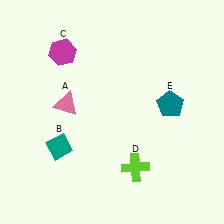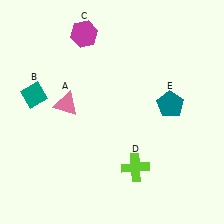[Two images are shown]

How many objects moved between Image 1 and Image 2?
2 objects moved between the two images.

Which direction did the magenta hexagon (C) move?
The magenta hexagon (C) moved right.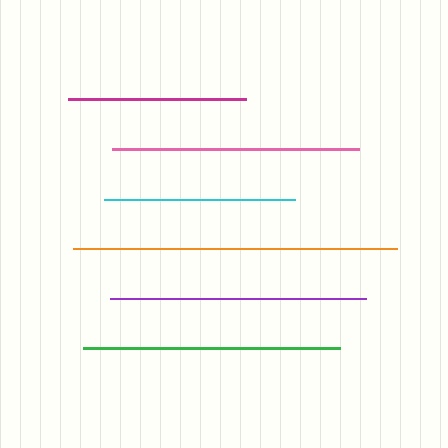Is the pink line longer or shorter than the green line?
The green line is longer than the pink line.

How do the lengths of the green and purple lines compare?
The green and purple lines are approximately the same length.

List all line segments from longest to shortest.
From longest to shortest: orange, green, purple, pink, cyan, magenta.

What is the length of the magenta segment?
The magenta segment is approximately 177 pixels long.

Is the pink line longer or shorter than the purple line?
The purple line is longer than the pink line.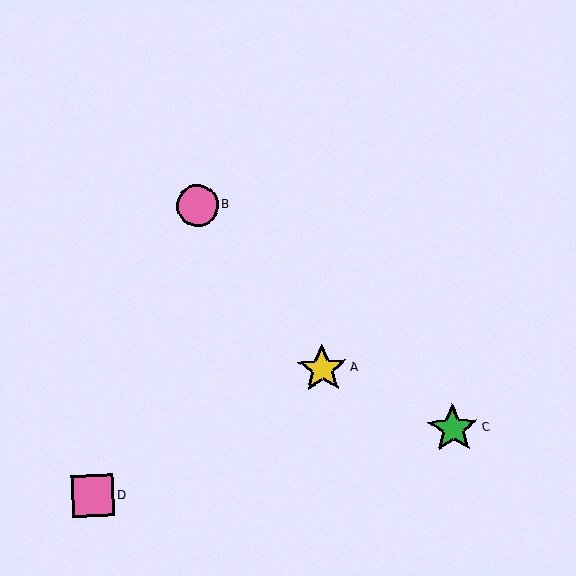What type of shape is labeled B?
Shape B is a pink circle.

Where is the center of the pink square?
The center of the pink square is at (93, 496).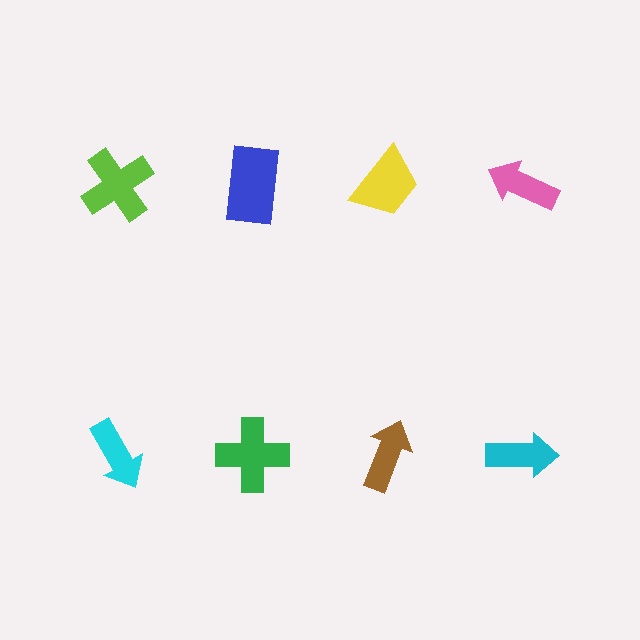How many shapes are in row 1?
4 shapes.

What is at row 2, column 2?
A green cross.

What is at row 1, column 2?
A blue rectangle.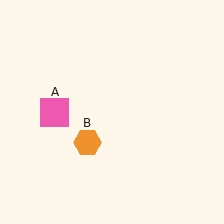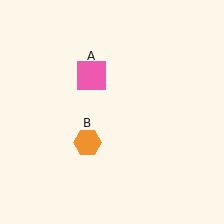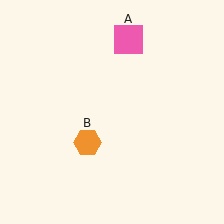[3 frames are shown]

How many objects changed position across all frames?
1 object changed position: pink square (object A).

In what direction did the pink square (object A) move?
The pink square (object A) moved up and to the right.